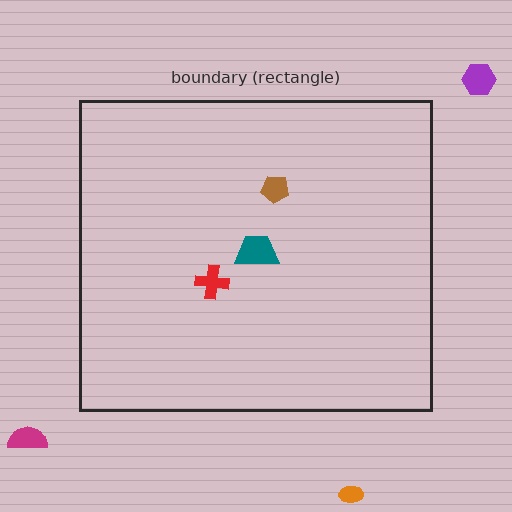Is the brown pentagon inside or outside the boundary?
Inside.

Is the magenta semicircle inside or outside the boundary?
Outside.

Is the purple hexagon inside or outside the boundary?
Outside.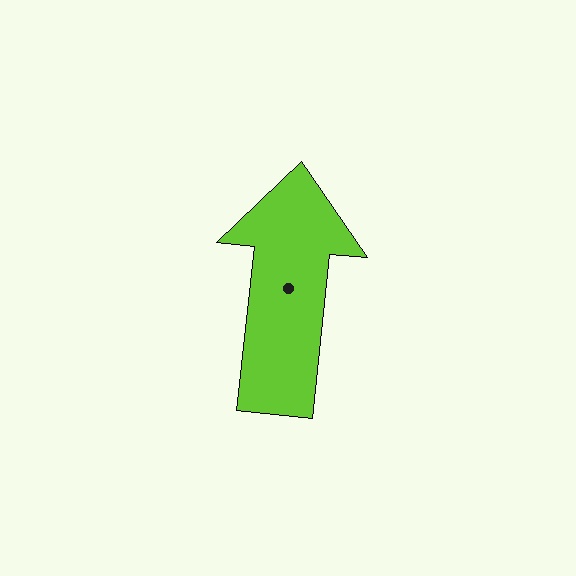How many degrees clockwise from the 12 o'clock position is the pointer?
Approximately 6 degrees.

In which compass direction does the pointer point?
North.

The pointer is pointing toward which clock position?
Roughly 12 o'clock.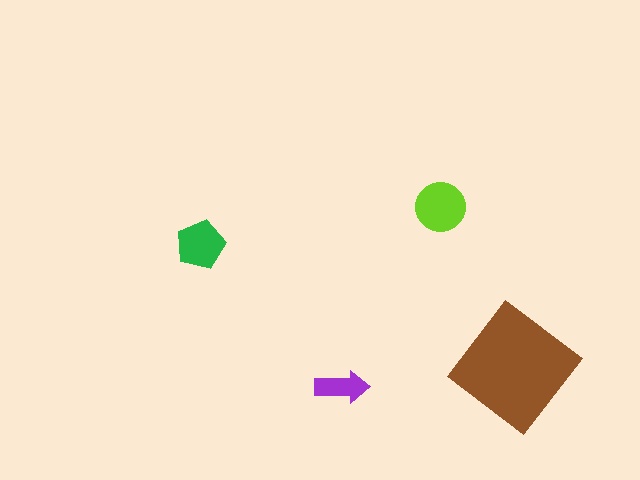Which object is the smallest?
The purple arrow.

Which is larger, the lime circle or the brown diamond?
The brown diamond.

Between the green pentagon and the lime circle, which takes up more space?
The lime circle.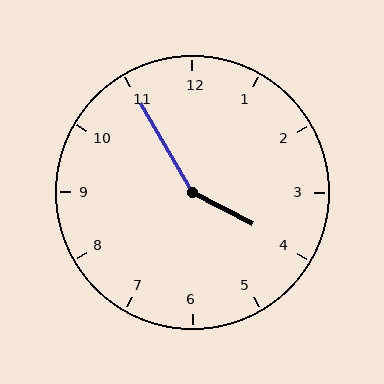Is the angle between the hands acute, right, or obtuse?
It is obtuse.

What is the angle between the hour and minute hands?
Approximately 148 degrees.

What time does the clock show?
3:55.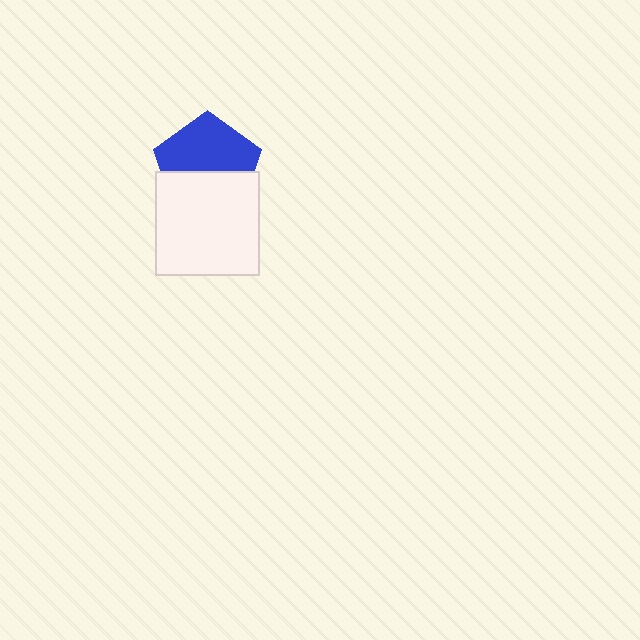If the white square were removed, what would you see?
You would see the complete blue pentagon.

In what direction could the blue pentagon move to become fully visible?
The blue pentagon could move up. That would shift it out from behind the white square entirely.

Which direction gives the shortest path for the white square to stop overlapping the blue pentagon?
Moving down gives the shortest separation.